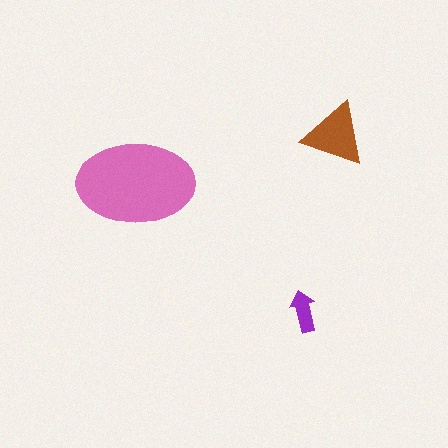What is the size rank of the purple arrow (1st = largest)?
3rd.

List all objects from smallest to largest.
The purple arrow, the brown triangle, the pink ellipse.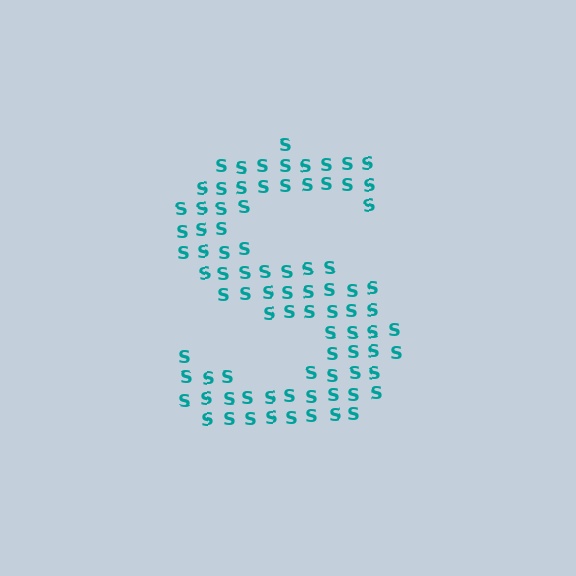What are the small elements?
The small elements are letter S's.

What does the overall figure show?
The overall figure shows the letter S.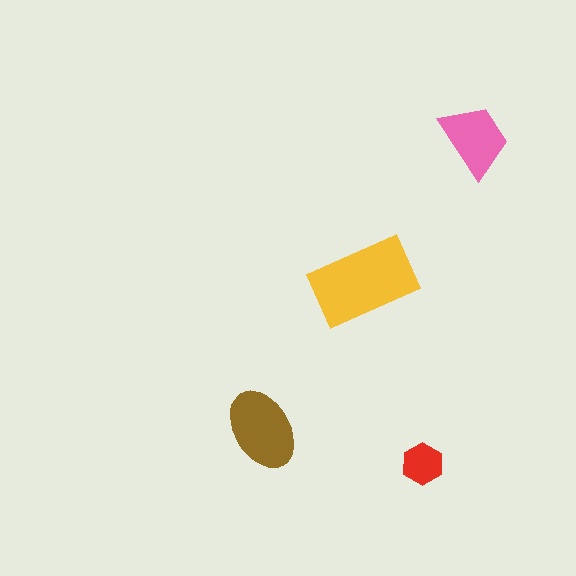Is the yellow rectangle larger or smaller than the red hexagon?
Larger.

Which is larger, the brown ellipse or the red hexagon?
The brown ellipse.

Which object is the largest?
The yellow rectangle.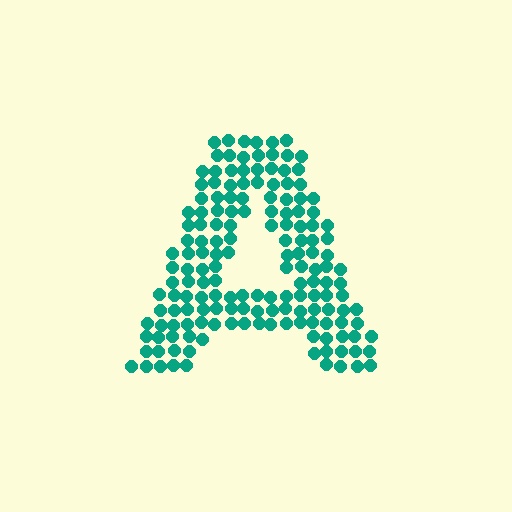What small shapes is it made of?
It is made of small circles.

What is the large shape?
The large shape is the letter A.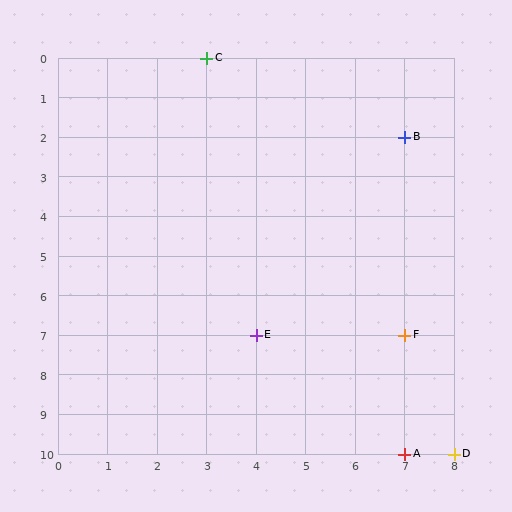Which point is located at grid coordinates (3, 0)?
Point C is at (3, 0).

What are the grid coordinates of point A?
Point A is at grid coordinates (7, 10).